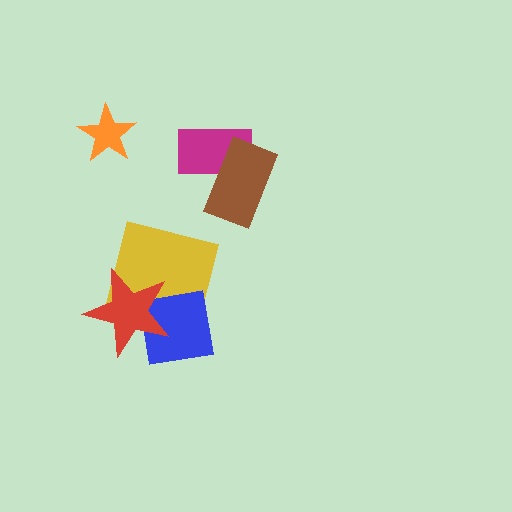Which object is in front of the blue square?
The red star is in front of the blue square.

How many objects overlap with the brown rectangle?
1 object overlaps with the brown rectangle.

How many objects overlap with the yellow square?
2 objects overlap with the yellow square.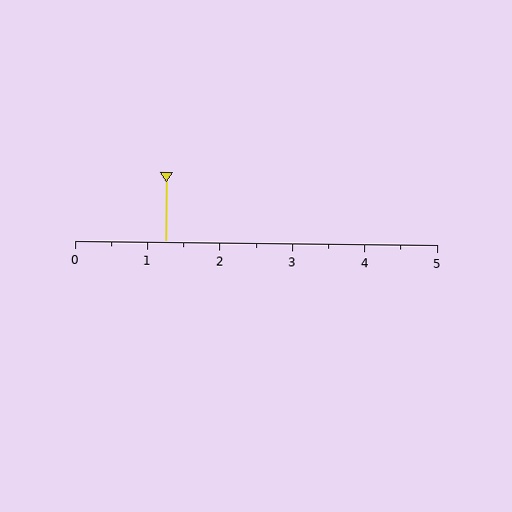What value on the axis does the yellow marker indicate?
The marker indicates approximately 1.2.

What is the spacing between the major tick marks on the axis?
The major ticks are spaced 1 apart.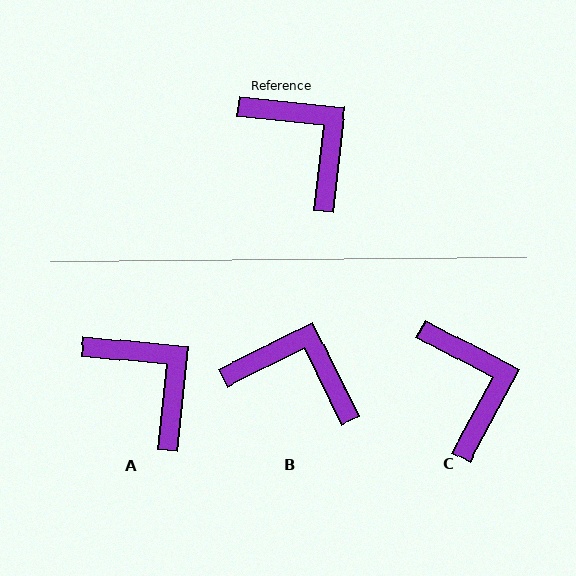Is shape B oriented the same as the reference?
No, it is off by about 32 degrees.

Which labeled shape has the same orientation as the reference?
A.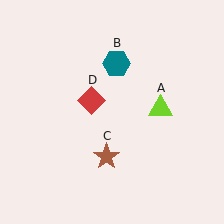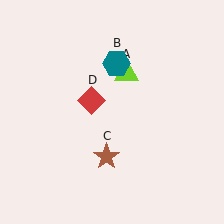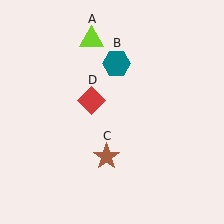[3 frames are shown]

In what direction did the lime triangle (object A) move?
The lime triangle (object A) moved up and to the left.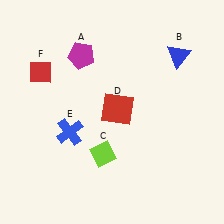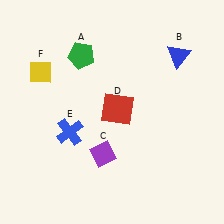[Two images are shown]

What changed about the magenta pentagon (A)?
In Image 1, A is magenta. In Image 2, it changed to green.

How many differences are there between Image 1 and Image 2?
There are 3 differences between the two images.